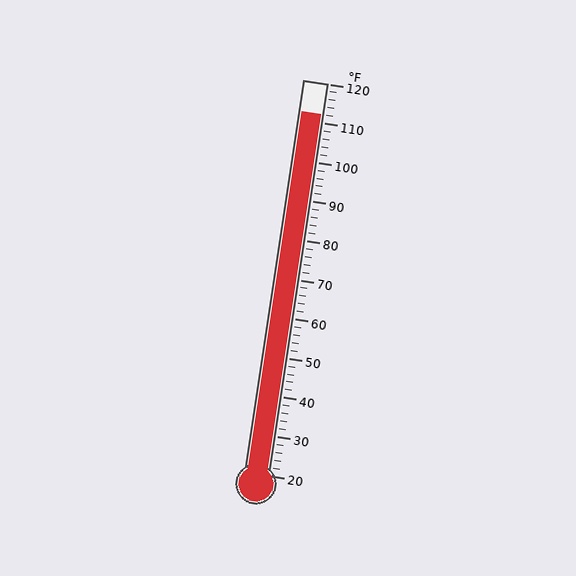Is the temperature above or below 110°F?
The temperature is above 110°F.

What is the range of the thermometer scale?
The thermometer scale ranges from 20°F to 120°F.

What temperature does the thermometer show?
The thermometer shows approximately 112°F.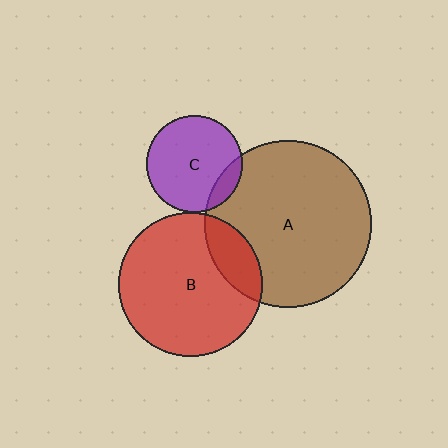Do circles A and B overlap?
Yes.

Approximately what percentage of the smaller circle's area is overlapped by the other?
Approximately 20%.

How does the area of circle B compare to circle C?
Approximately 2.2 times.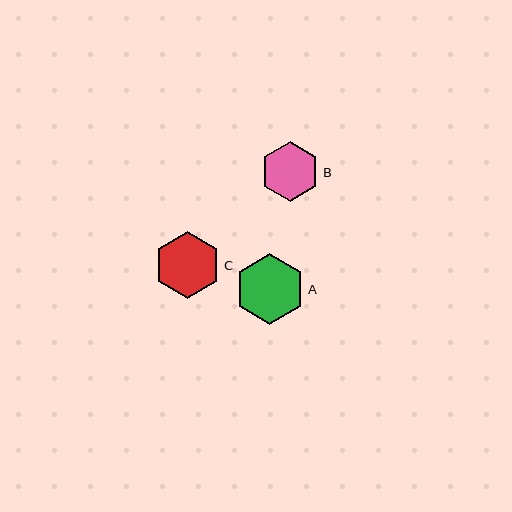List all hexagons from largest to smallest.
From largest to smallest: A, C, B.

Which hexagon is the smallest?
Hexagon B is the smallest with a size of approximately 59 pixels.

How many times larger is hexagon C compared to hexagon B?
Hexagon C is approximately 1.1 times the size of hexagon B.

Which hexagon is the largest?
Hexagon A is the largest with a size of approximately 70 pixels.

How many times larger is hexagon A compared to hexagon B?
Hexagon A is approximately 1.2 times the size of hexagon B.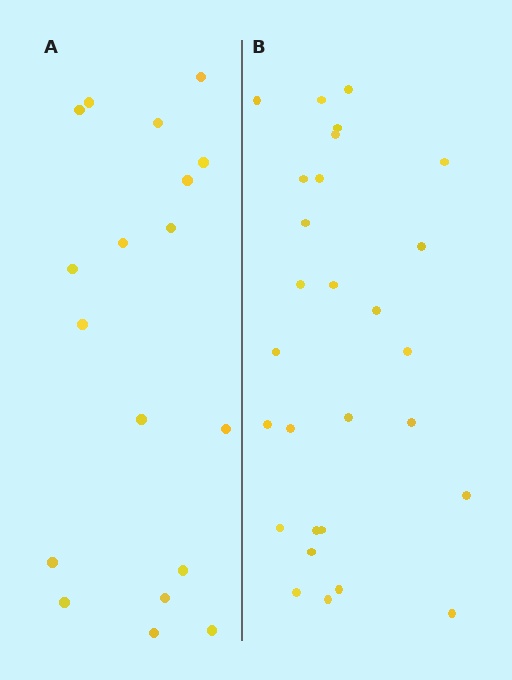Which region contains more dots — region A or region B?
Region B (the right region) has more dots.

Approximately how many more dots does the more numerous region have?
Region B has roughly 10 or so more dots than region A.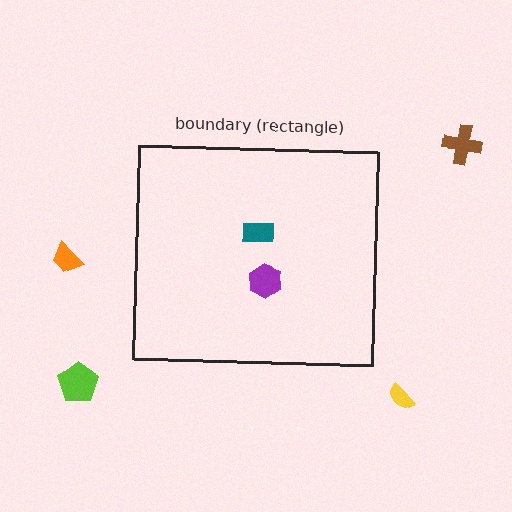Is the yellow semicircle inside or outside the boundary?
Outside.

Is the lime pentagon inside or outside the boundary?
Outside.